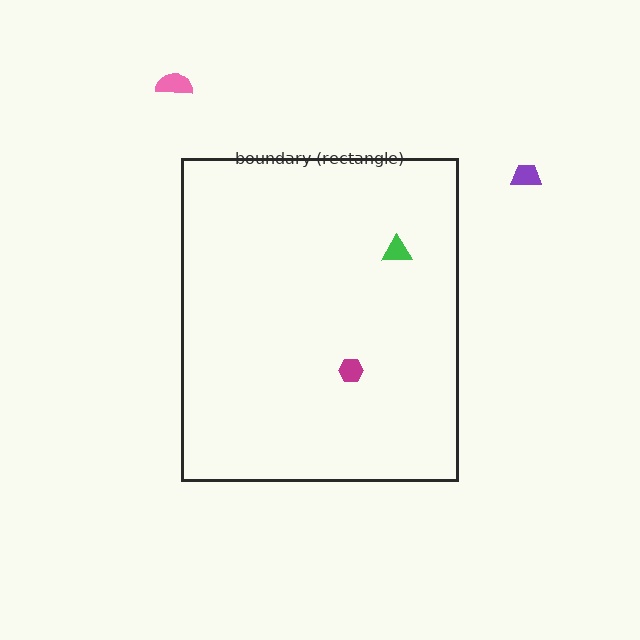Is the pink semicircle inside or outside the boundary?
Outside.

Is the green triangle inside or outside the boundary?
Inside.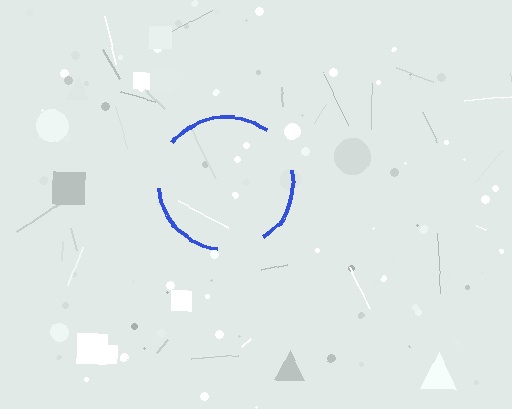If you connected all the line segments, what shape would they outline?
They would outline a circle.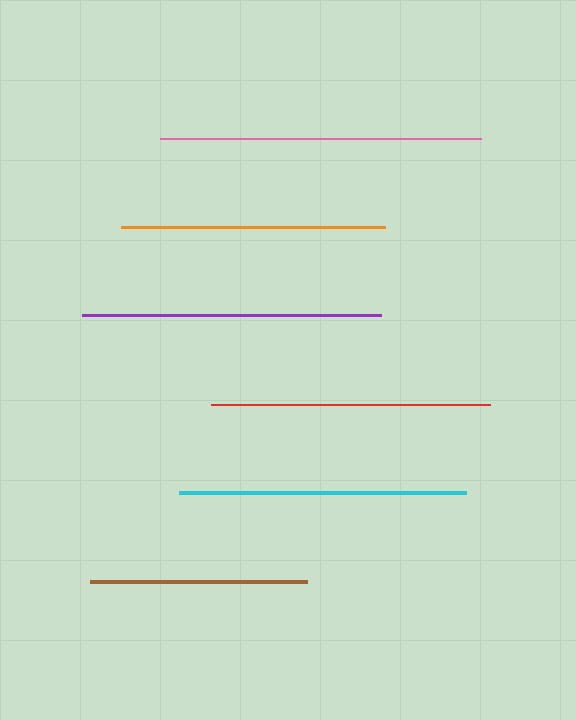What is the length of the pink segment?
The pink segment is approximately 321 pixels long.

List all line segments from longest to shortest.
From longest to shortest: pink, purple, cyan, red, orange, brown.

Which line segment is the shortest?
The brown line is the shortest at approximately 218 pixels.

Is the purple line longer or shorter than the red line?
The purple line is longer than the red line.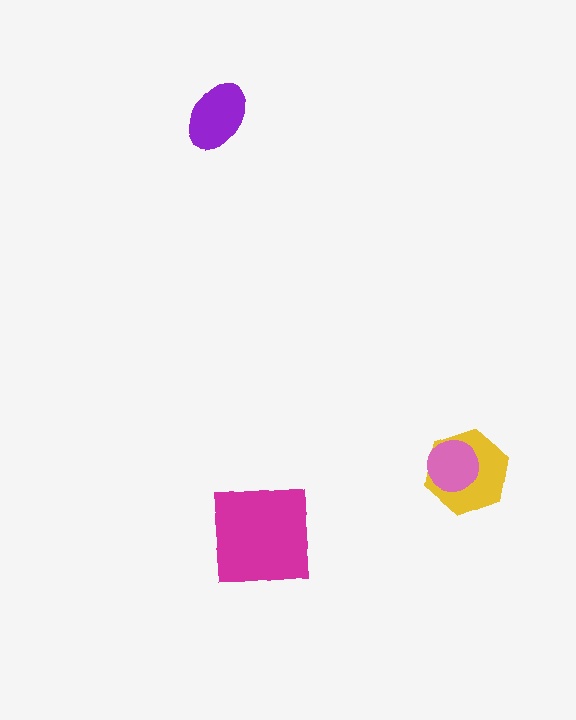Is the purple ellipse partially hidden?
No, no other shape covers it.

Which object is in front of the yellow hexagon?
The pink circle is in front of the yellow hexagon.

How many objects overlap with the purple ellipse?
0 objects overlap with the purple ellipse.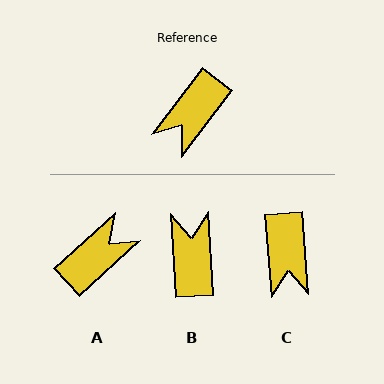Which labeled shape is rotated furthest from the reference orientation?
A, about 170 degrees away.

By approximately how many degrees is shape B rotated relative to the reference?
Approximately 140 degrees clockwise.